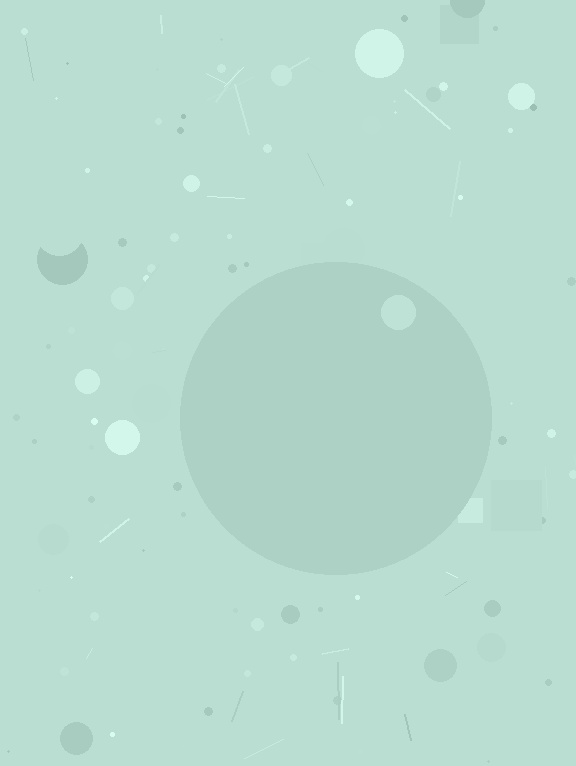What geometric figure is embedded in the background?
A circle is embedded in the background.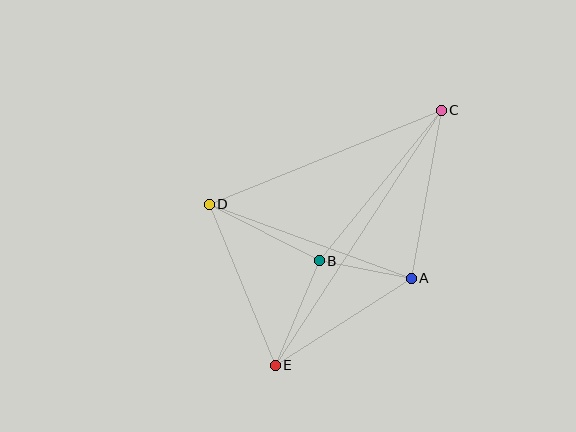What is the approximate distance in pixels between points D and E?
The distance between D and E is approximately 174 pixels.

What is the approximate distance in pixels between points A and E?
The distance between A and E is approximately 162 pixels.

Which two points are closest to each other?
Points A and B are closest to each other.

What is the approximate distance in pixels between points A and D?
The distance between A and D is approximately 215 pixels.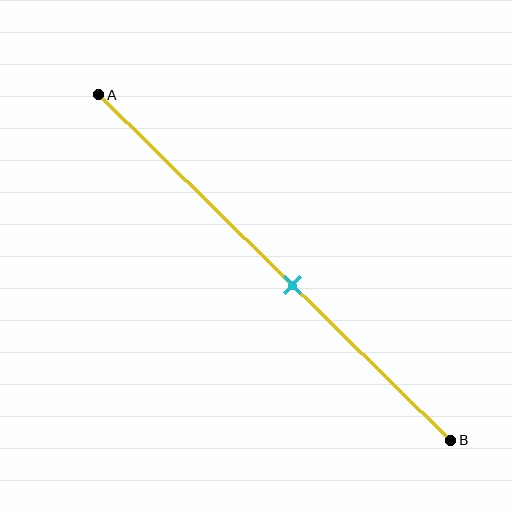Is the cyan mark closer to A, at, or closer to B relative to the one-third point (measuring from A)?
The cyan mark is closer to point B than the one-third point of segment AB.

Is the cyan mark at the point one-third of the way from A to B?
No, the mark is at about 55% from A, not at the 33% one-third point.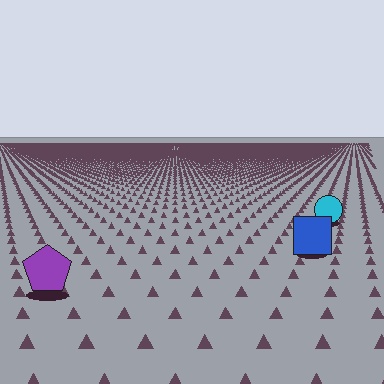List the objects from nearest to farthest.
From nearest to farthest: the purple pentagon, the blue square, the cyan circle.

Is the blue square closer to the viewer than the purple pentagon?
No. The purple pentagon is closer — you can tell from the texture gradient: the ground texture is coarser near it.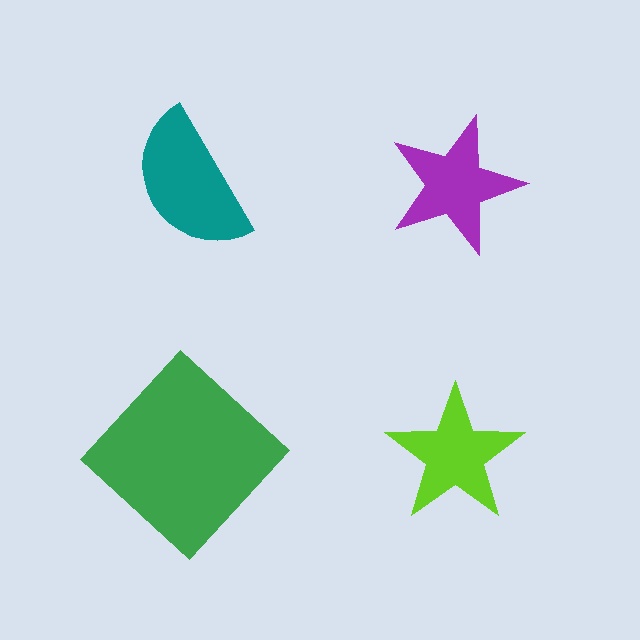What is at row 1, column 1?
A teal semicircle.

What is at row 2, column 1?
A green diamond.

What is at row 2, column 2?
A lime star.